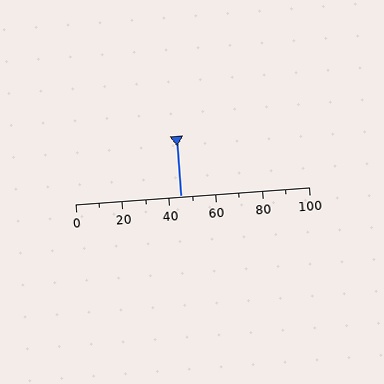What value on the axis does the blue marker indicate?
The marker indicates approximately 45.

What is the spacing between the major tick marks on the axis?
The major ticks are spaced 20 apart.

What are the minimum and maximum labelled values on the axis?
The axis runs from 0 to 100.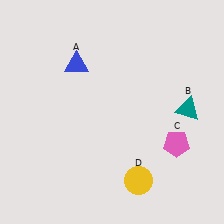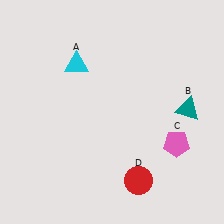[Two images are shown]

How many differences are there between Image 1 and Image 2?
There are 2 differences between the two images.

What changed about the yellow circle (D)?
In Image 1, D is yellow. In Image 2, it changed to red.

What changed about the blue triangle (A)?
In Image 1, A is blue. In Image 2, it changed to cyan.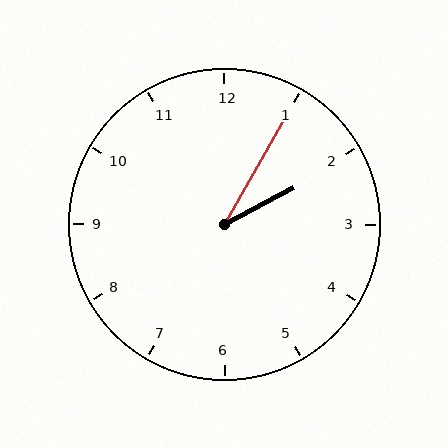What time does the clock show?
2:05.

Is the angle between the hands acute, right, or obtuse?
It is acute.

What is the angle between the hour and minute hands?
Approximately 32 degrees.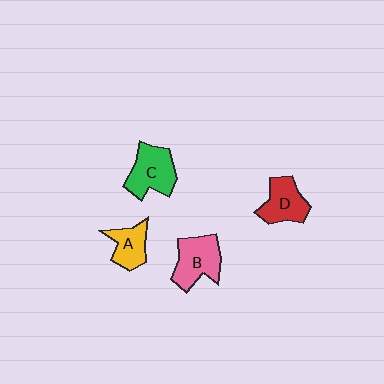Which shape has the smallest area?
Shape A (yellow).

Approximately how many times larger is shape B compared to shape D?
Approximately 1.2 times.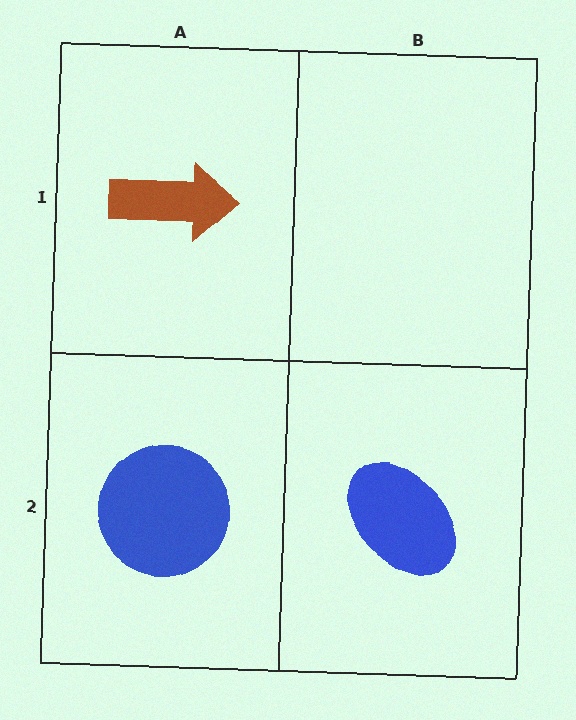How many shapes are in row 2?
2 shapes.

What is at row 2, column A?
A blue circle.